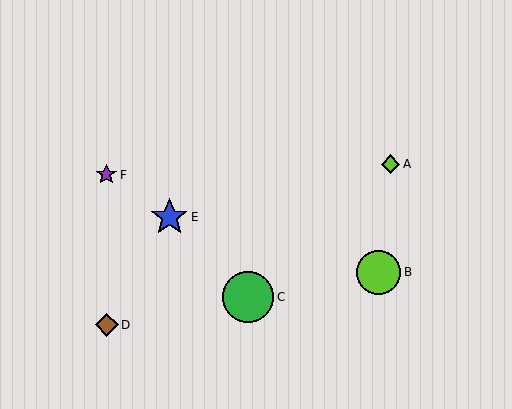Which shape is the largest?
The green circle (labeled C) is the largest.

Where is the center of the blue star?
The center of the blue star is at (169, 217).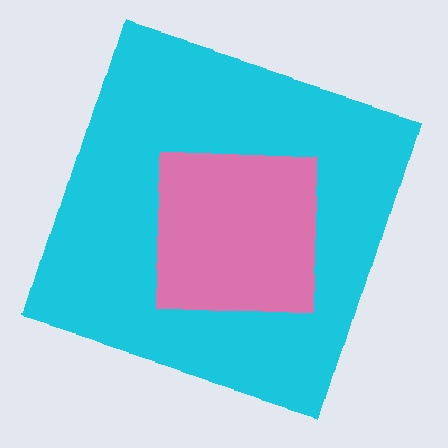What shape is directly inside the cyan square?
The pink square.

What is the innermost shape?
The pink square.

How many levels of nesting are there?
2.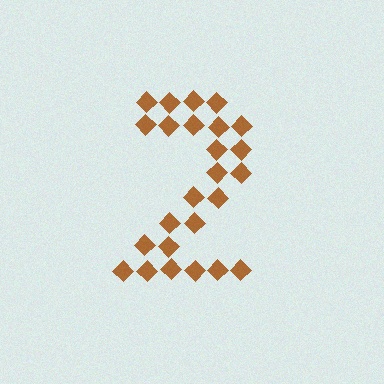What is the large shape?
The large shape is the digit 2.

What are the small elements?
The small elements are diamonds.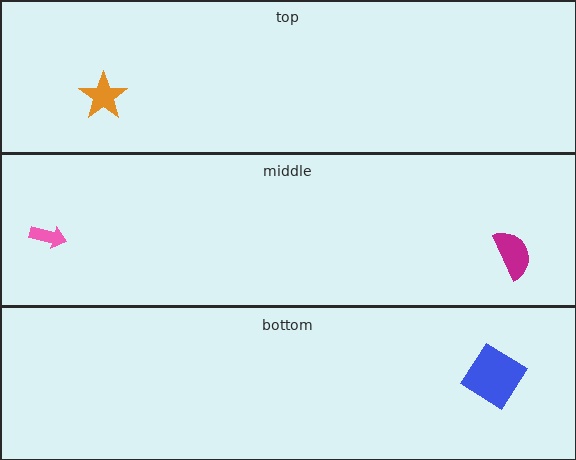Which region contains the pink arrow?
The middle region.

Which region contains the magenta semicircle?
The middle region.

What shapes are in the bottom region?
The blue diamond.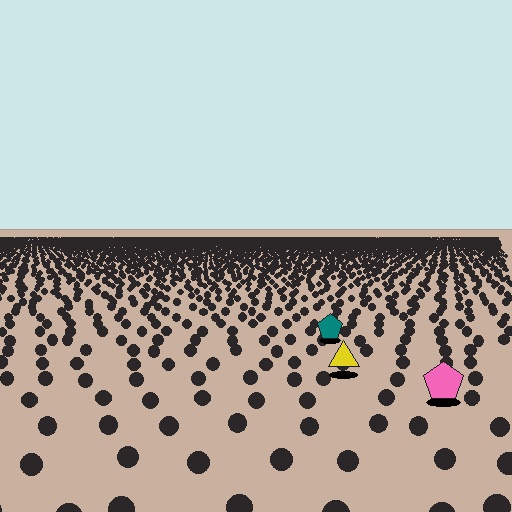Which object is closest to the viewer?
The pink pentagon is closest. The texture marks near it are larger and more spread out.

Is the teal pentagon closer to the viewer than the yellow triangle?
No. The yellow triangle is closer — you can tell from the texture gradient: the ground texture is coarser near it.